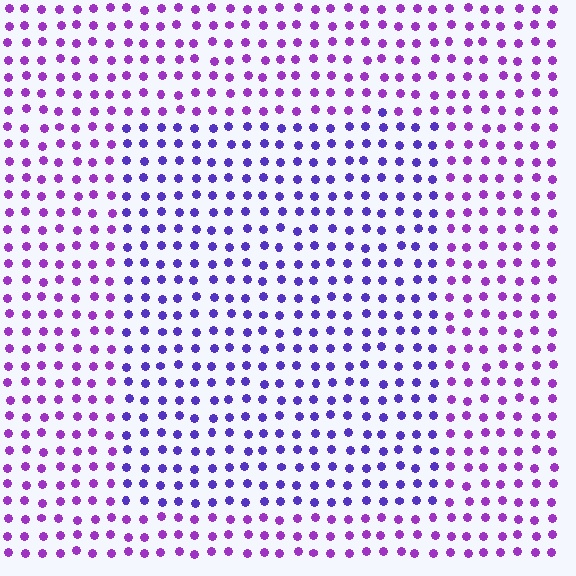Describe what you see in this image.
The image is filled with small purple elements in a uniform arrangement. A rectangle-shaped region is visible where the elements are tinted to a slightly different hue, forming a subtle color boundary.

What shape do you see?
I see a rectangle.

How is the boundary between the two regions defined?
The boundary is defined purely by a slight shift in hue (about 31 degrees). Spacing, size, and orientation are identical on both sides.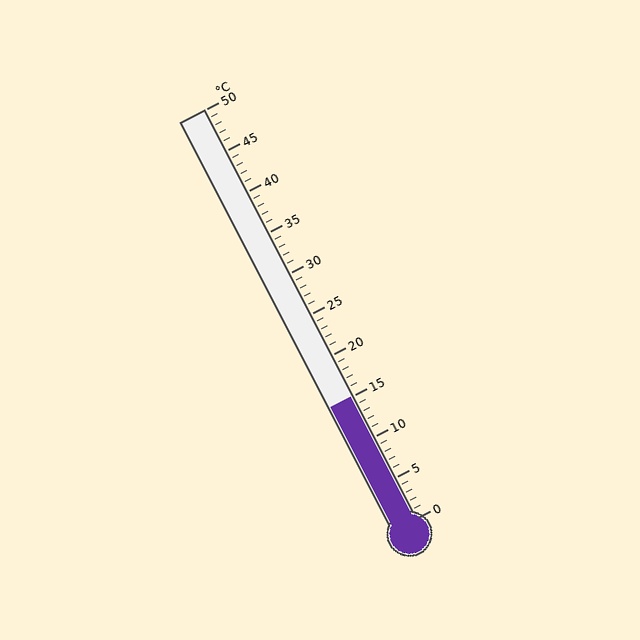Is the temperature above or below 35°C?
The temperature is below 35°C.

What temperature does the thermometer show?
The thermometer shows approximately 15°C.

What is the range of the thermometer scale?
The thermometer scale ranges from 0°C to 50°C.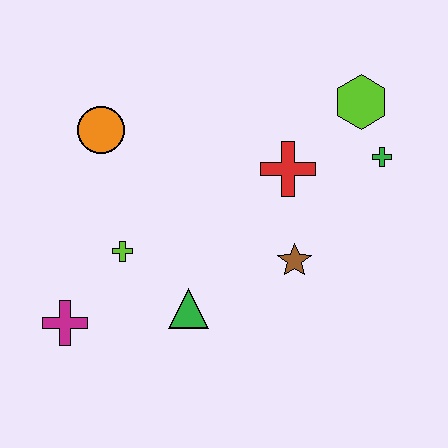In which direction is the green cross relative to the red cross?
The green cross is to the right of the red cross.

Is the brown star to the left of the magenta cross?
No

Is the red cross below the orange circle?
Yes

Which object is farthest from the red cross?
The magenta cross is farthest from the red cross.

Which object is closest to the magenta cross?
The lime cross is closest to the magenta cross.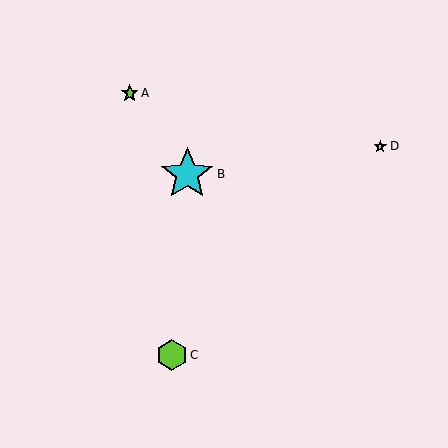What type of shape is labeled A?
Shape A is a lime star.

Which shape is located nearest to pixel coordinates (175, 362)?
The lime hexagon (labeled C) at (172, 355) is nearest to that location.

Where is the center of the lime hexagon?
The center of the lime hexagon is at (172, 355).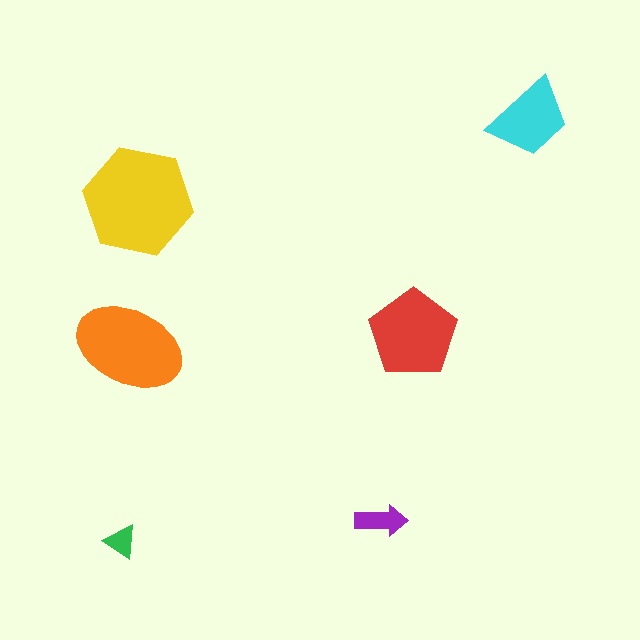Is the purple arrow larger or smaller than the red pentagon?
Smaller.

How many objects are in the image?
There are 6 objects in the image.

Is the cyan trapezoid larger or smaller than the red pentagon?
Smaller.